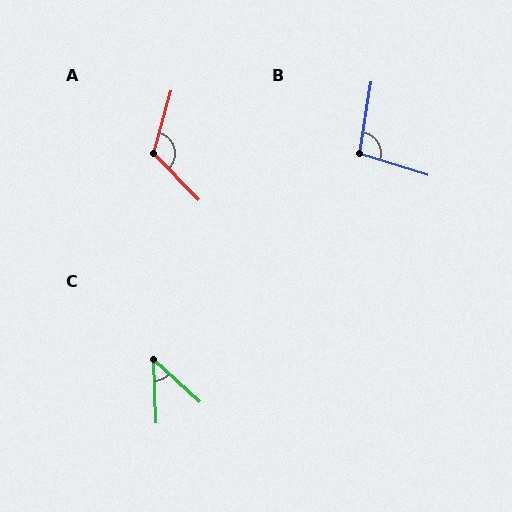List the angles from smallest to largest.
C (45°), B (98°), A (120°).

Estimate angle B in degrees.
Approximately 98 degrees.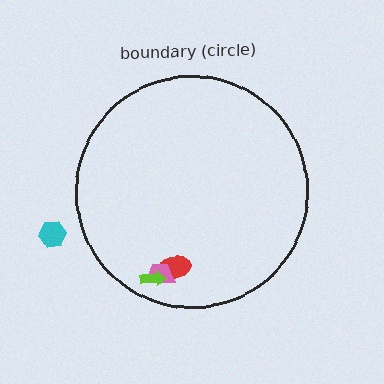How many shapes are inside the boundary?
3 inside, 1 outside.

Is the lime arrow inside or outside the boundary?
Inside.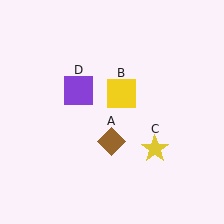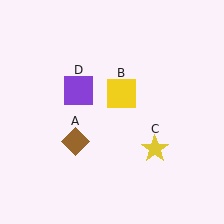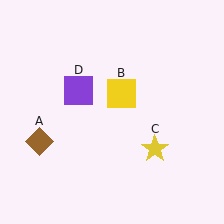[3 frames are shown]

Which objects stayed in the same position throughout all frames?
Yellow square (object B) and yellow star (object C) and purple square (object D) remained stationary.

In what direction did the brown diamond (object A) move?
The brown diamond (object A) moved left.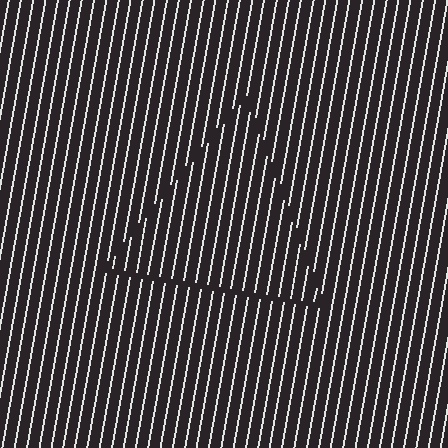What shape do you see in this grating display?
An illusory triangle. The interior of the shape contains the same grating, shifted by half a period — the contour is defined by the phase discontinuity where line-ends from the inner and outer gratings abut.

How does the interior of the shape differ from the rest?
The interior of the shape contains the same grating, shifted by half a period — the contour is defined by the phase discontinuity where line-ends from the inner and outer gratings abut.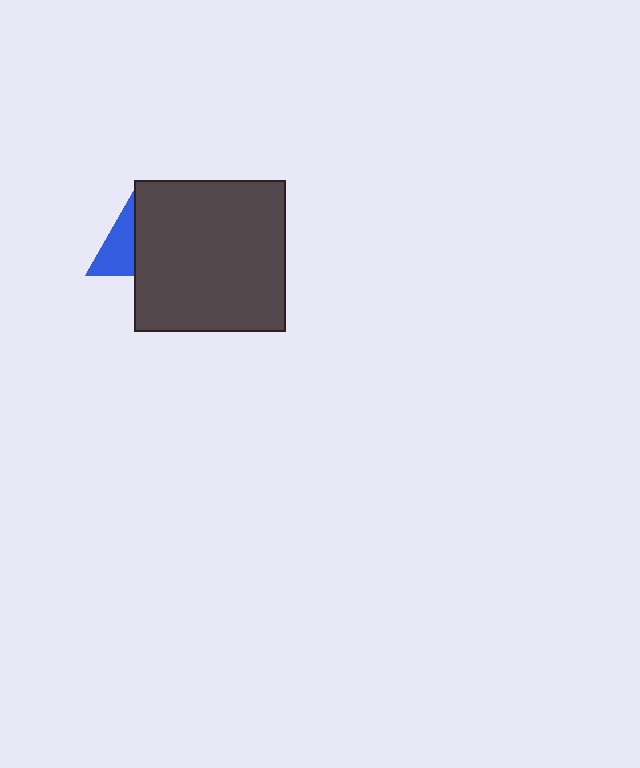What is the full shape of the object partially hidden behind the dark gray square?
The partially hidden object is a blue triangle.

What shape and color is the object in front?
The object in front is a dark gray square.